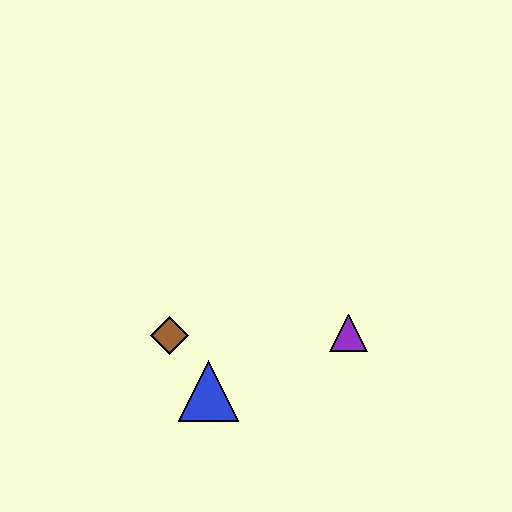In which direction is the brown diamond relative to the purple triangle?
The brown diamond is to the left of the purple triangle.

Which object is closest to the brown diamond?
The blue triangle is closest to the brown diamond.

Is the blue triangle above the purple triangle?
No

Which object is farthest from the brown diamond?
The purple triangle is farthest from the brown diamond.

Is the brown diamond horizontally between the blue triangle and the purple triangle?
No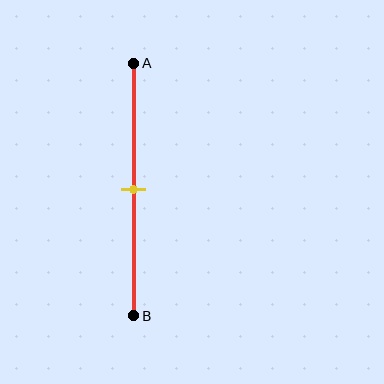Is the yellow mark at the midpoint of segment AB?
Yes, the mark is approximately at the midpoint.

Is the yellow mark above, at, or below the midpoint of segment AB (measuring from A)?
The yellow mark is approximately at the midpoint of segment AB.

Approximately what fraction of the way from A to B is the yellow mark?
The yellow mark is approximately 50% of the way from A to B.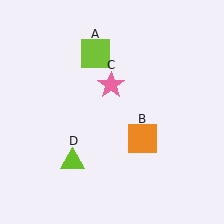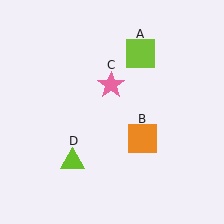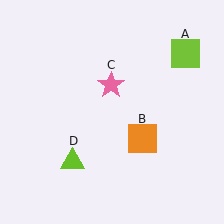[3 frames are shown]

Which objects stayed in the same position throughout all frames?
Orange square (object B) and pink star (object C) and lime triangle (object D) remained stationary.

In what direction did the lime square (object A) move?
The lime square (object A) moved right.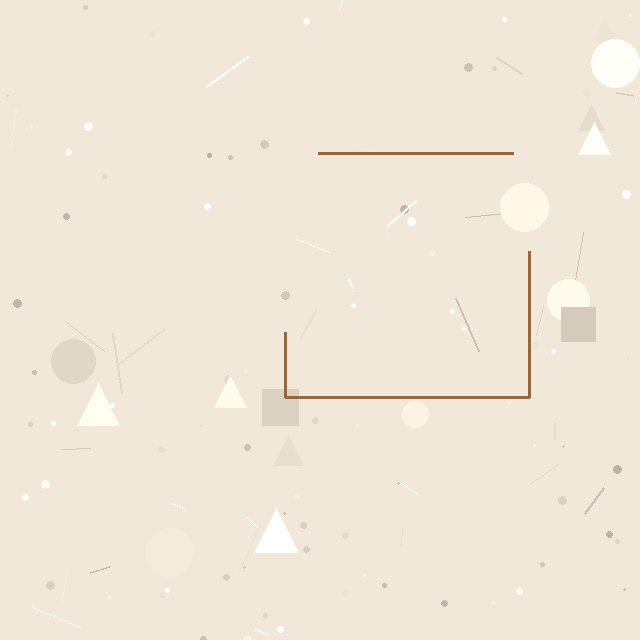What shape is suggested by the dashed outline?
The dashed outline suggests a square.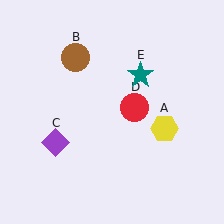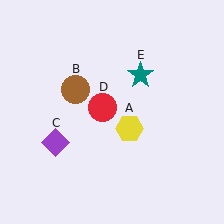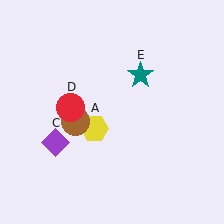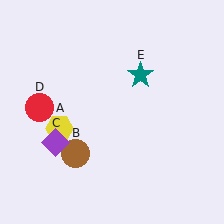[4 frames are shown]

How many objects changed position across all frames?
3 objects changed position: yellow hexagon (object A), brown circle (object B), red circle (object D).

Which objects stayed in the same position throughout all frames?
Purple diamond (object C) and teal star (object E) remained stationary.